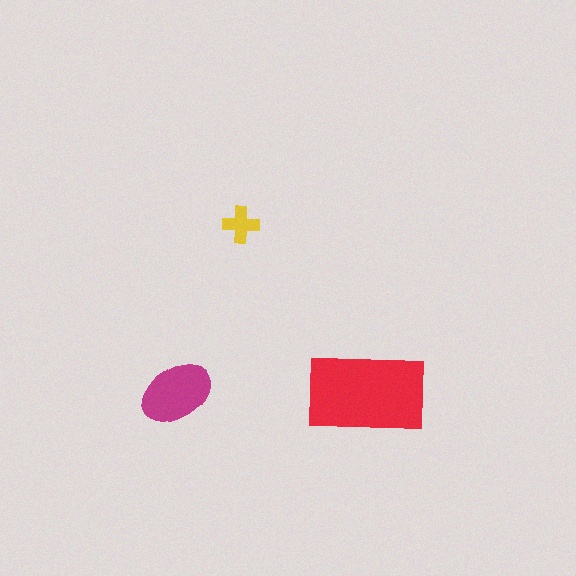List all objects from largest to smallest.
The red rectangle, the magenta ellipse, the yellow cross.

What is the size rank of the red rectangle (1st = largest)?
1st.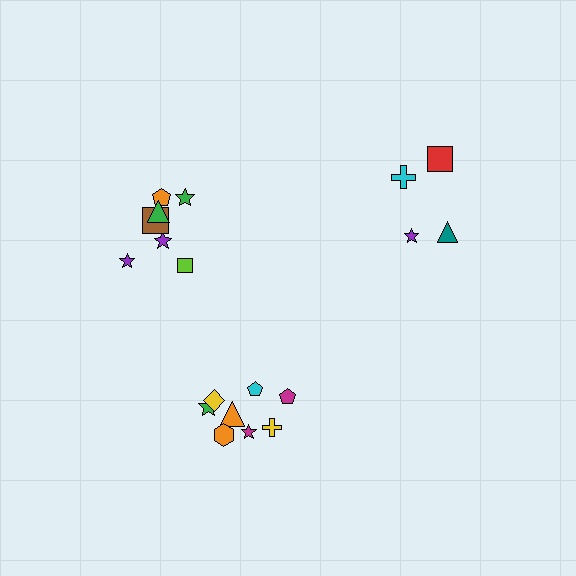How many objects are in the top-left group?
There are 7 objects.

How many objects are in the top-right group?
There are 4 objects.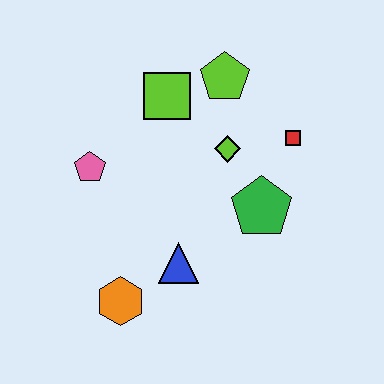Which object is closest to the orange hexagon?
The blue triangle is closest to the orange hexagon.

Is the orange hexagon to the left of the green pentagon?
Yes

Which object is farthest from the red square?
The orange hexagon is farthest from the red square.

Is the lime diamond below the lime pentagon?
Yes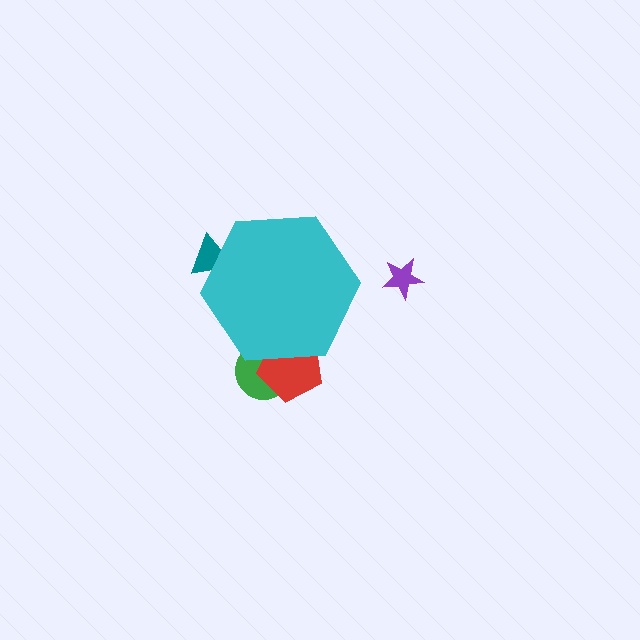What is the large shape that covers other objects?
A cyan hexagon.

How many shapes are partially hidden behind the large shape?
3 shapes are partially hidden.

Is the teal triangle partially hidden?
Yes, the teal triangle is partially hidden behind the cyan hexagon.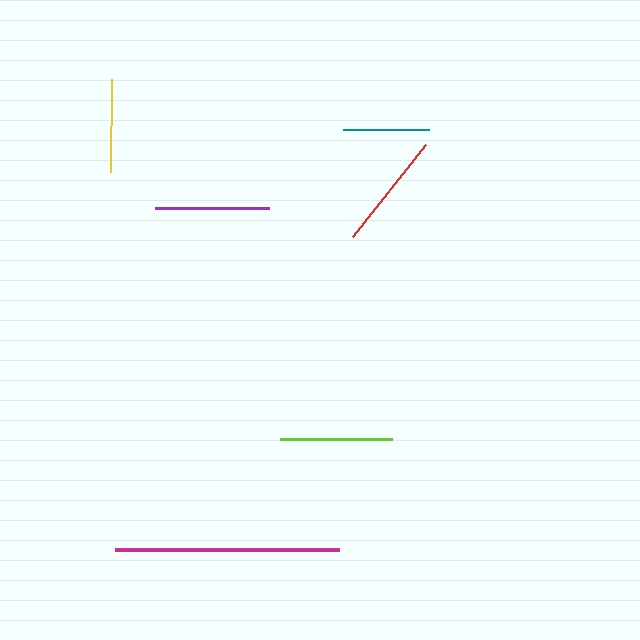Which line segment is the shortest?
The teal line is the shortest at approximately 87 pixels.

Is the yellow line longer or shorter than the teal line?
The yellow line is longer than the teal line.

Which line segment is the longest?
The magenta line is the longest at approximately 224 pixels.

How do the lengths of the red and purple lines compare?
The red and purple lines are approximately the same length.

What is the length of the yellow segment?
The yellow segment is approximately 93 pixels long.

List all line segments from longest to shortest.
From longest to shortest: magenta, red, purple, lime, yellow, teal.